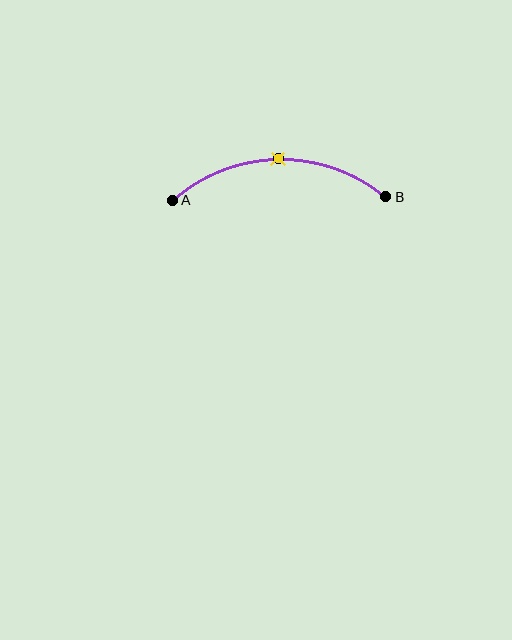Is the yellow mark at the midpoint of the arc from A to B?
Yes. The yellow mark lies on the arc at equal arc-length from both A and B — it is the arc midpoint.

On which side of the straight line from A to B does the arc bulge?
The arc bulges above the straight line connecting A and B.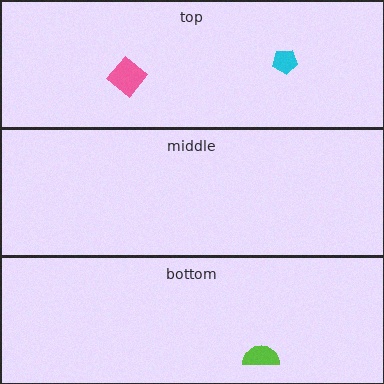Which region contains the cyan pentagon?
The top region.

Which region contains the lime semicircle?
The bottom region.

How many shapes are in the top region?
2.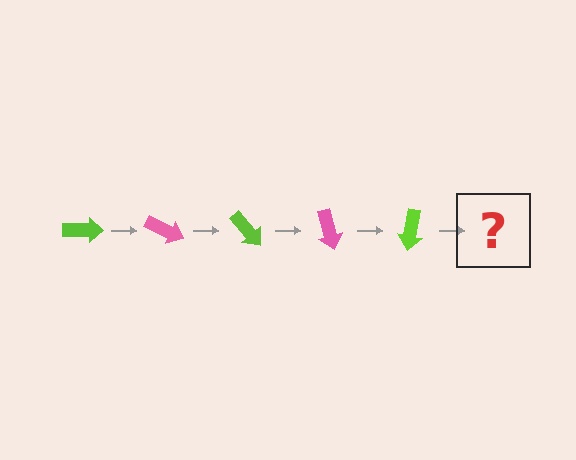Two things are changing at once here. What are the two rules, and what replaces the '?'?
The two rules are that it rotates 25 degrees each step and the color cycles through lime and pink. The '?' should be a pink arrow, rotated 125 degrees from the start.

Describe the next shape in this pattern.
It should be a pink arrow, rotated 125 degrees from the start.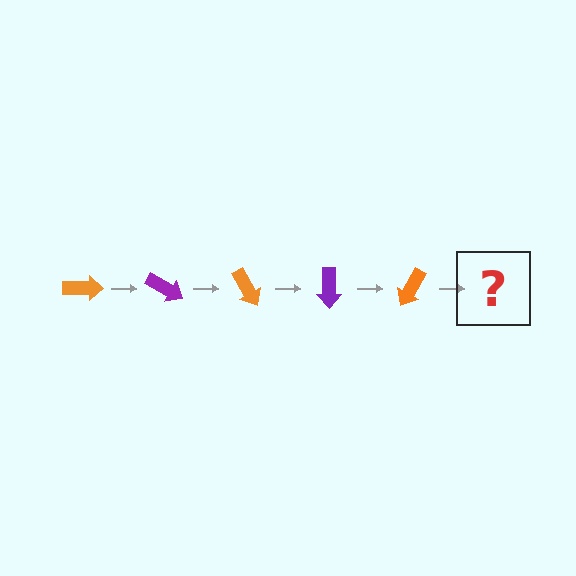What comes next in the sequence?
The next element should be a purple arrow, rotated 150 degrees from the start.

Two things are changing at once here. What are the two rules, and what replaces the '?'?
The two rules are that it rotates 30 degrees each step and the color cycles through orange and purple. The '?' should be a purple arrow, rotated 150 degrees from the start.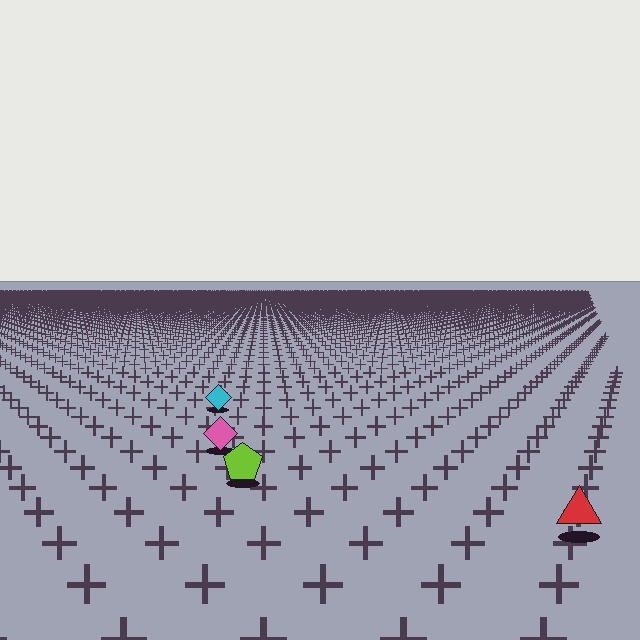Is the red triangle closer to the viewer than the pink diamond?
Yes. The red triangle is closer — you can tell from the texture gradient: the ground texture is coarser near it.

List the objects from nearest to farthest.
From nearest to farthest: the red triangle, the lime pentagon, the pink diamond, the cyan diamond.